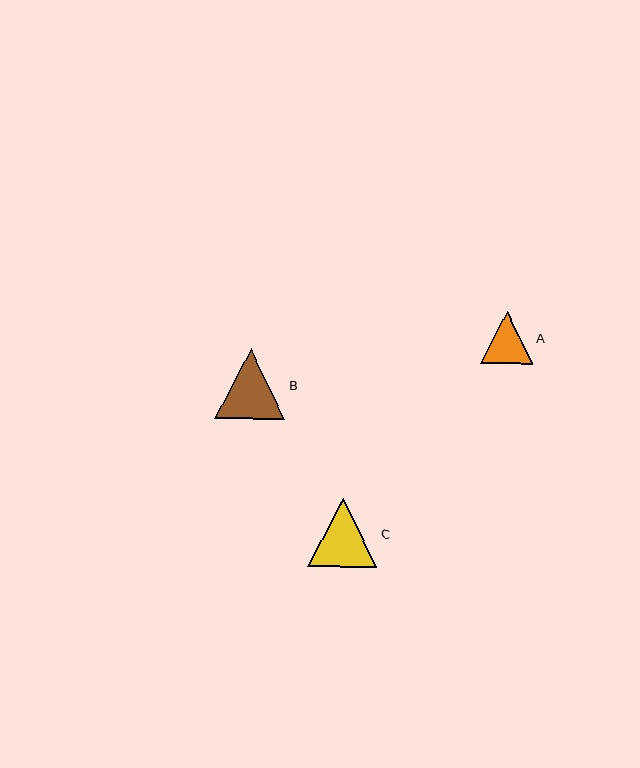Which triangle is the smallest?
Triangle A is the smallest with a size of approximately 52 pixels.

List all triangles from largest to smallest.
From largest to smallest: B, C, A.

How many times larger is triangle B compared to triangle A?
Triangle B is approximately 1.3 times the size of triangle A.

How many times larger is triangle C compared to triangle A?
Triangle C is approximately 1.3 times the size of triangle A.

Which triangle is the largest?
Triangle B is the largest with a size of approximately 70 pixels.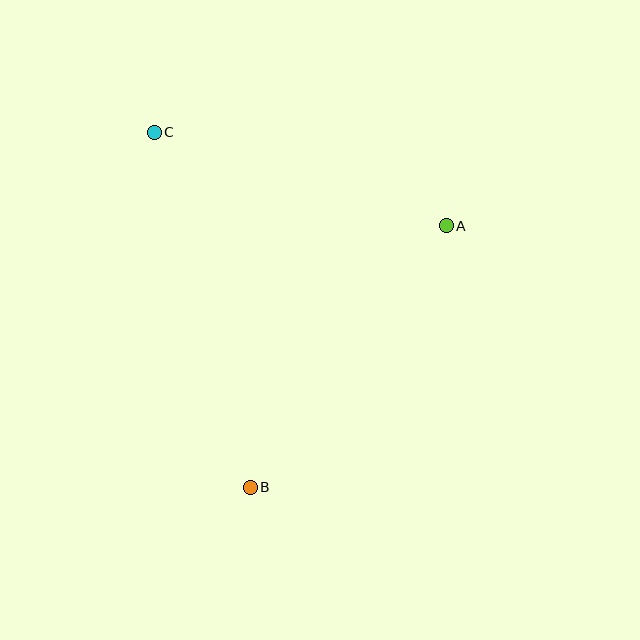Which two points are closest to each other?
Points A and C are closest to each other.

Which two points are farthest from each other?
Points B and C are farthest from each other.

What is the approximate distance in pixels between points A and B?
The distance between A and B is approximately 327 pixels.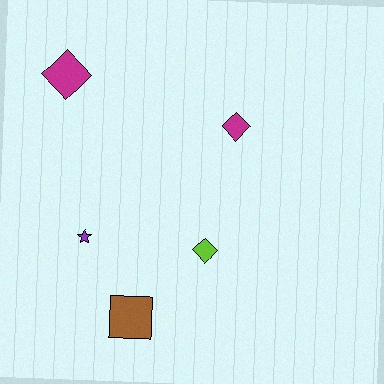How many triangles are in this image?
There are no triangles.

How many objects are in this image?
There are 5 objects.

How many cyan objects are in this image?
There are no cyan objects.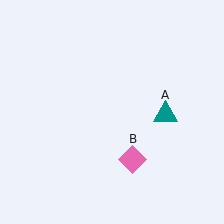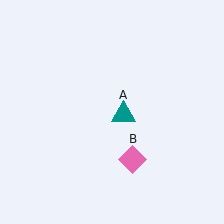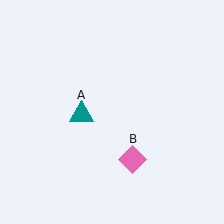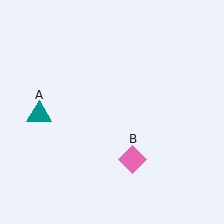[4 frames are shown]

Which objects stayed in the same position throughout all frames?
Pink diamond (object B) remained stationary.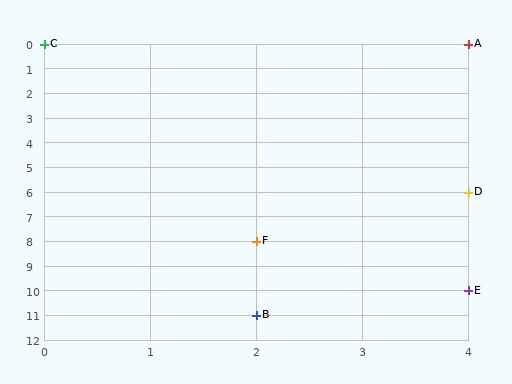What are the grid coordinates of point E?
Point E is at grid coordinates (4, 10).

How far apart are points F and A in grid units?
Points F and A are 2 columns and 8 rows apart (about 8.2 grid units diagonally).